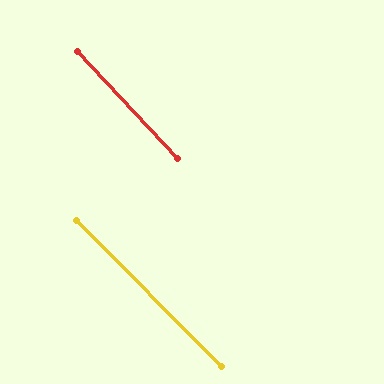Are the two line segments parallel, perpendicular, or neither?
Parallel — their directions differ by only 1.8°.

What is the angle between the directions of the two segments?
Approximately 2 degrees.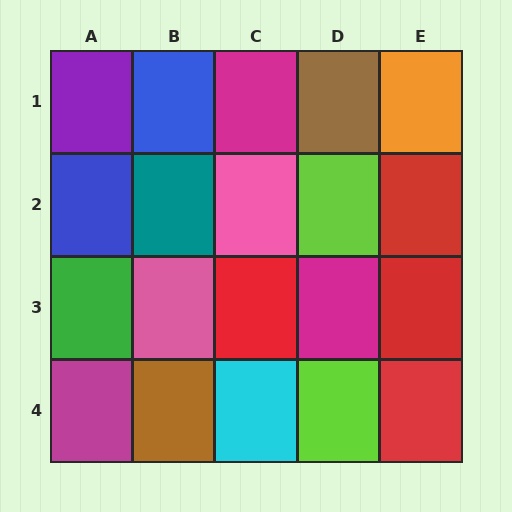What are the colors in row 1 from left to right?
Purple, blue, magenta, brown, orange.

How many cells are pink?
2 cells are pink.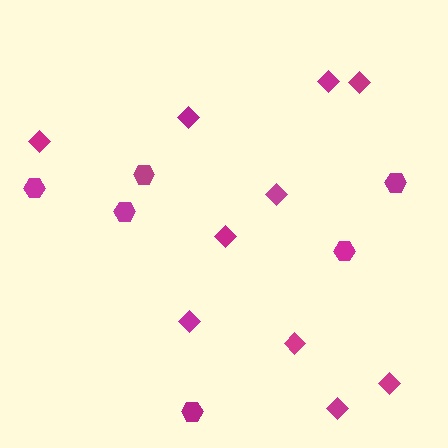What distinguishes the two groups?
There are 2 groups: one group of diamonds (10) and one group of hexagons (6).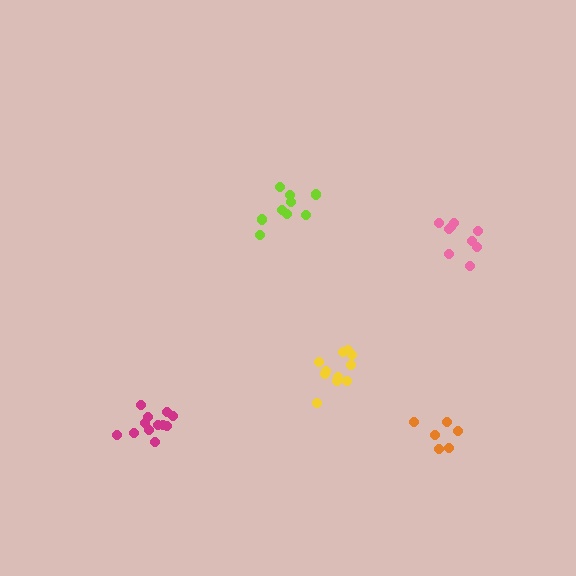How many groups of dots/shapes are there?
There are 5 groups.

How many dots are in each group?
Group 1: 11 dots, Group 2: 9 dots, Group 3: 12 dots, Group 4: 9 dots, Group 5: 6 dots (47 total).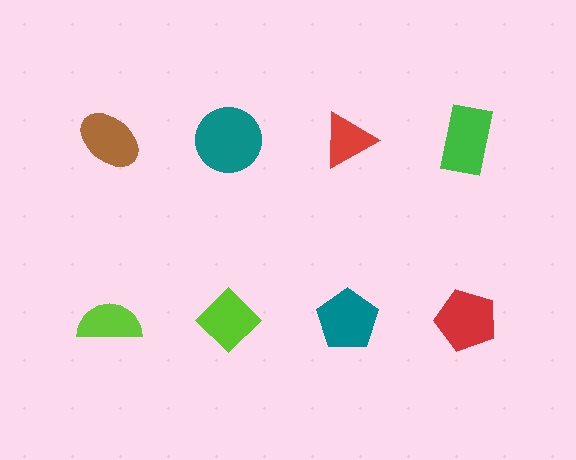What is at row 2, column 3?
A teal pentagon.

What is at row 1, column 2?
A teal circle.